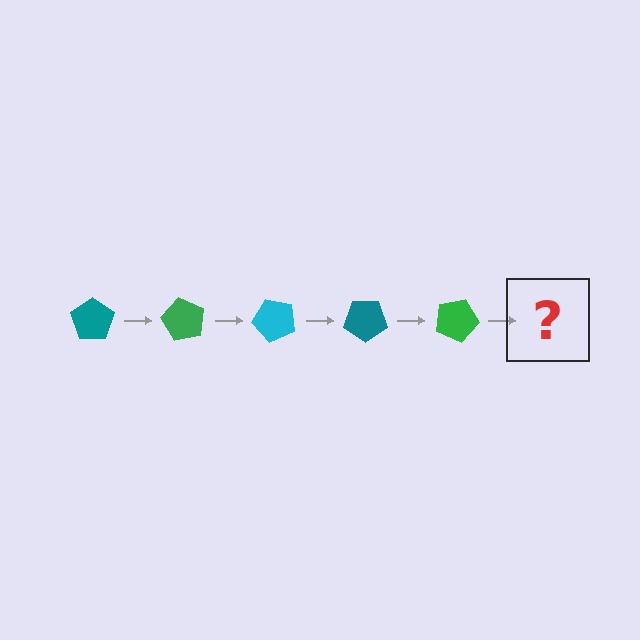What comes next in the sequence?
The next element should be a cyan pentagon, rotated 300 degrees from the start.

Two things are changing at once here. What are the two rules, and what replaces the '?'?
The two rules are that it rotates 60 degrees each step and the color cycles through teal, green, and cyan. The '?' should be a cyan pentagon, rotated 300 degrees from the start.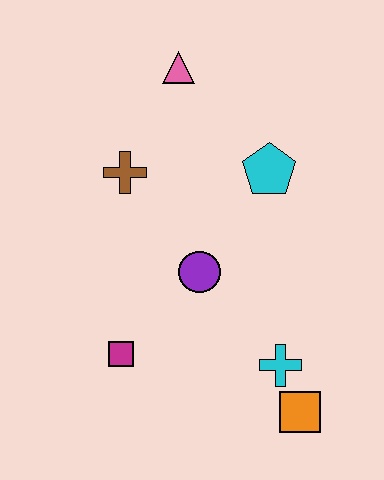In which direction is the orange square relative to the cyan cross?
The orange square is below the cyan cross.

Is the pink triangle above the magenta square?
Yes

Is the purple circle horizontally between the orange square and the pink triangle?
Yes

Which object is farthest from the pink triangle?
The orange square is farthest from the pink triangle.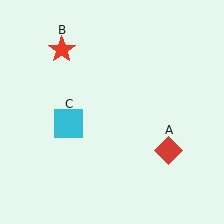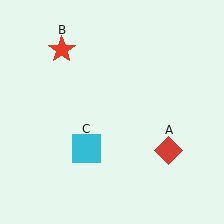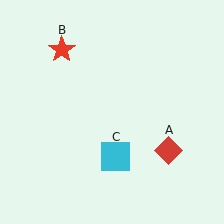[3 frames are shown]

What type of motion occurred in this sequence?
The cyan square (object C) rotated counterclockwise around the center of the scene.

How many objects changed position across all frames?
1 object changed position: cyan square (object C).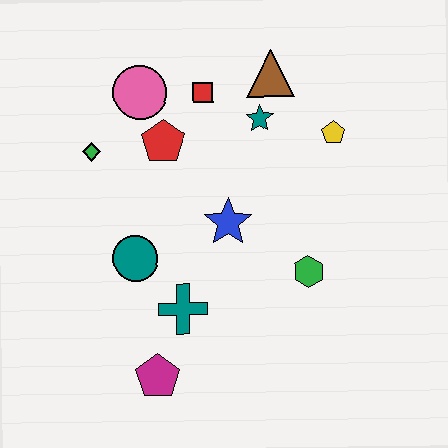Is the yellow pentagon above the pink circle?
No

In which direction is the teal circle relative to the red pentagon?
The teal circle is below the red pentagon.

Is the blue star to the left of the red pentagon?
No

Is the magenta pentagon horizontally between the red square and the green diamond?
Yes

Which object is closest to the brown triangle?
The teal star is closest to the brown triangle.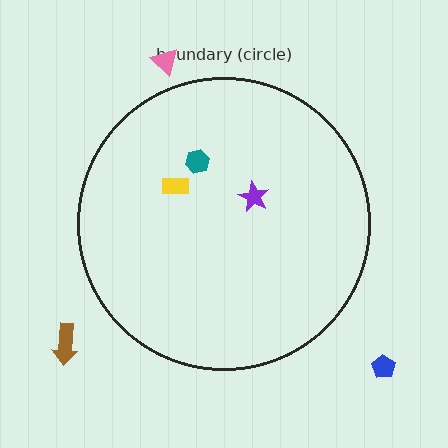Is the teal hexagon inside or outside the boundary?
Inside.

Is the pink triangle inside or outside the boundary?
Outside.